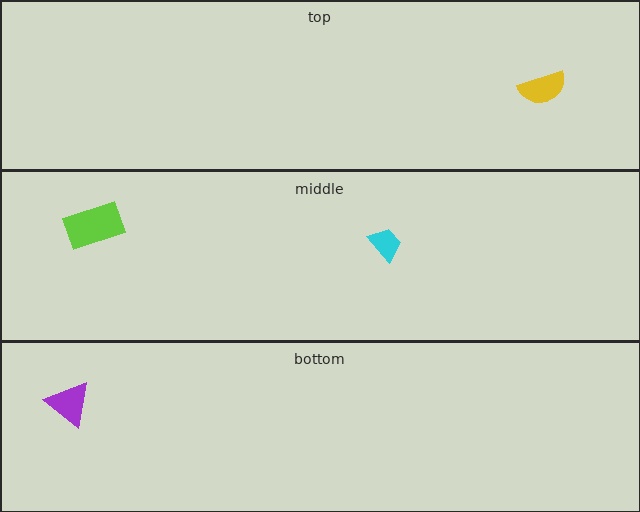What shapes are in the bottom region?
The purple triangle.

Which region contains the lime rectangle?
The middle region.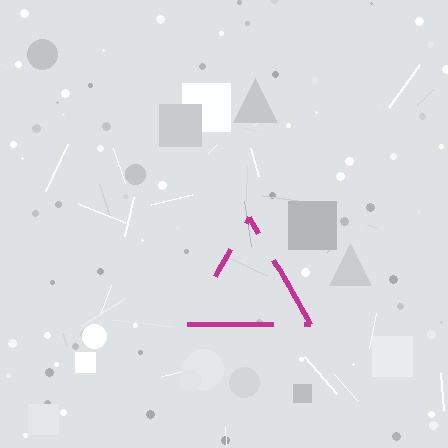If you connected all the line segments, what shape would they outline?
They would outline a triangle.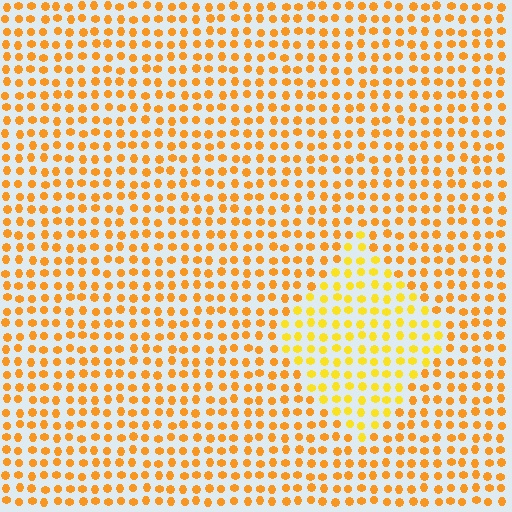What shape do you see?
I see a diamond.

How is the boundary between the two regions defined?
The boundary is defined purely by a slight shift in hue (about 21 degrees). Spacing, size, and orientation are identical on both sides.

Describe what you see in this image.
The image is filled with small orange elements in a uniform arrangement. A diamond-shaped region is visible where the elements are tinted to a slightly different hue, forming a subtle color boundary.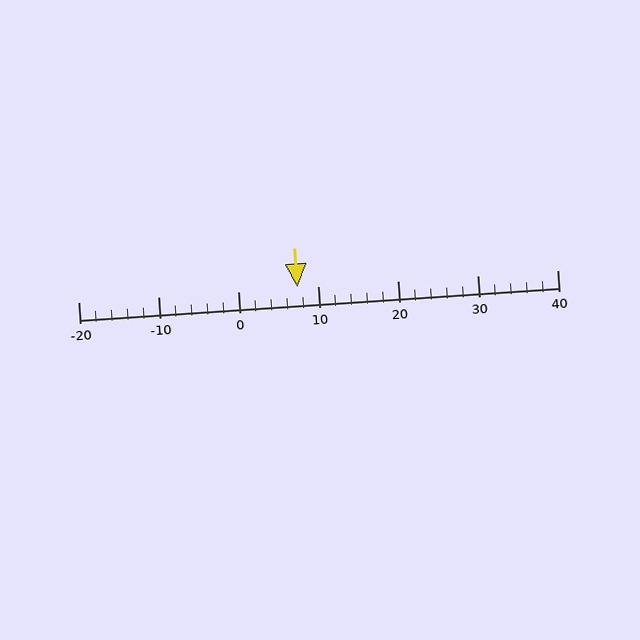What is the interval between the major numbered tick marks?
The major tick marks are spaced 10 units apart.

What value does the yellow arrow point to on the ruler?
The yellow arrow points to approximately 7.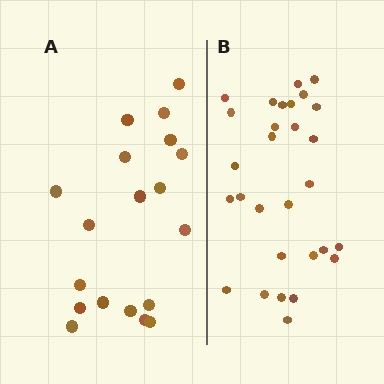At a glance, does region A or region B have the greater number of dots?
Region B (the right region) has more dots.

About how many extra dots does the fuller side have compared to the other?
Region B has roughly 10 or so more dots than region A.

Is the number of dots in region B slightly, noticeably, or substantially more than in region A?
Region B has substantially more. The ratio is roughly 1.5 to 1.